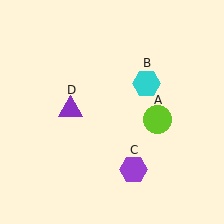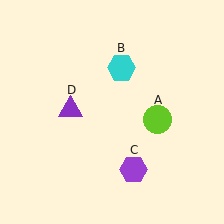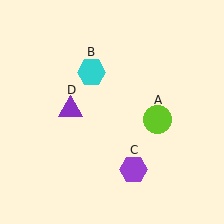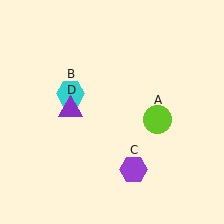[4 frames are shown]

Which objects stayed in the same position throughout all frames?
Lime circle (object A) and purple hexagon (object C) and purple triangle (object D) remained stationary.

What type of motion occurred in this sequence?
The cyan hexagon (object B) rotated counterclockwise around the center of the scene.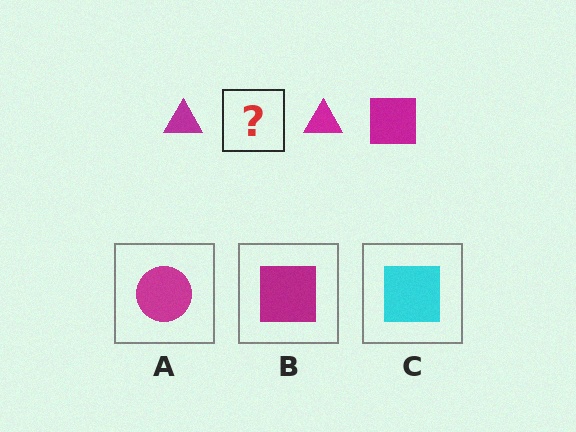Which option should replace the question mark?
Option B.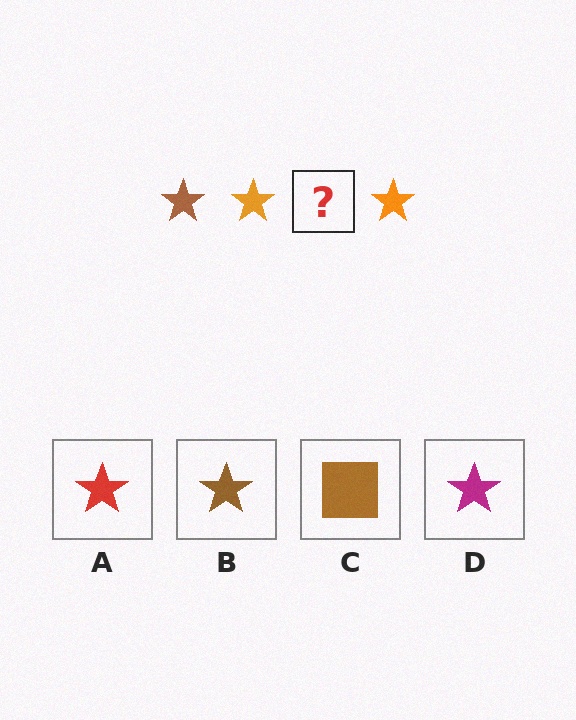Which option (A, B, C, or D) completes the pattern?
B.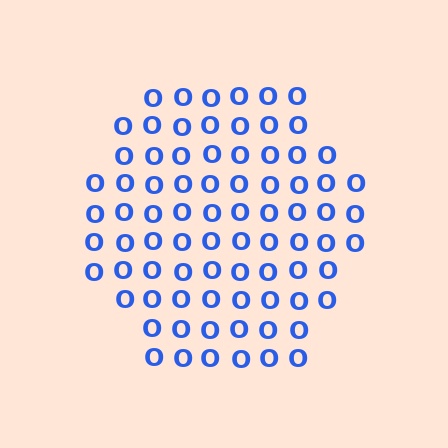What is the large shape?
The large shape is a hexagon.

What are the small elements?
The small elements are letter O's.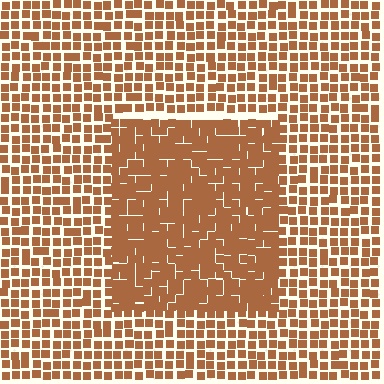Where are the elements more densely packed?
The elements are more densely packed inside the rectangle boundary.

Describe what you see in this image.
The image contains small brown elements arranged at two different densities. A rectangle-shaped region is visible where the elements are more densely packed than the surrounding area.